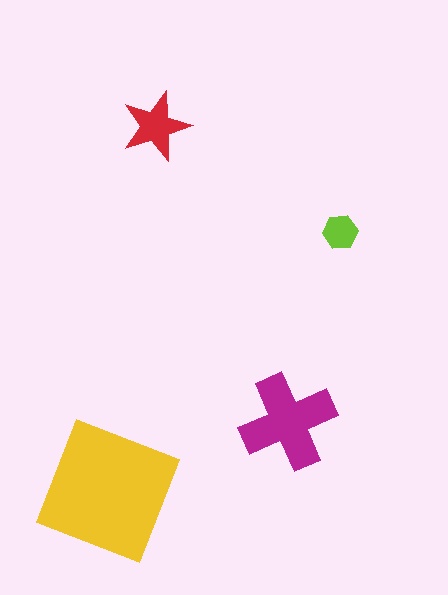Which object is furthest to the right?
The lime hexagon is rightmost.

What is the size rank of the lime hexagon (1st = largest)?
4th.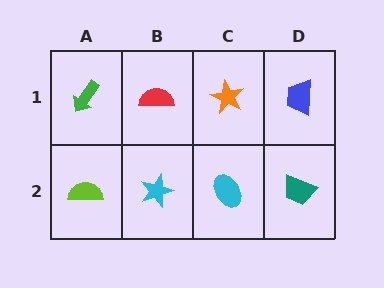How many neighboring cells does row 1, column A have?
2.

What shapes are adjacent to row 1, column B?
A cyan star (row 2, column B), a green arrow (row 1, column A), an orange star (row 1, column C).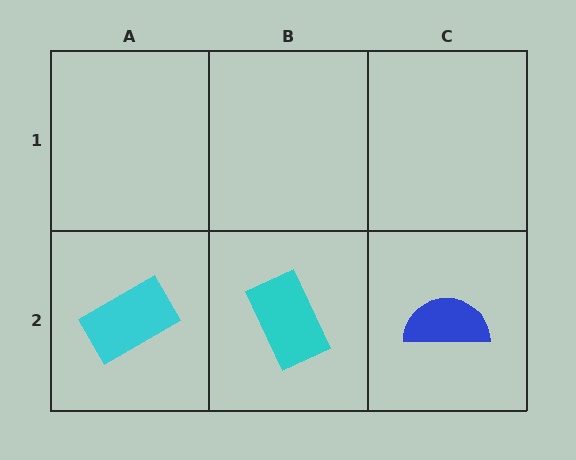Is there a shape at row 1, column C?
No, that cell is empty.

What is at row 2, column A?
A cyan rectangle.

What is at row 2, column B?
A cyan rectangle.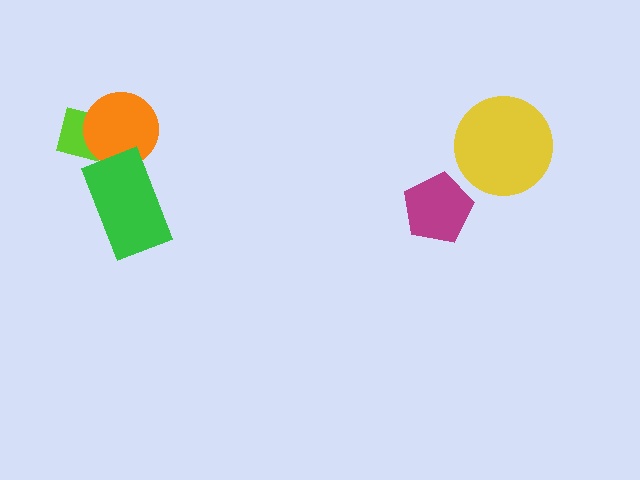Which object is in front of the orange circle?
The green rectangle is in front of the orange circle.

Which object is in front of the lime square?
The orange circle is in front of the lime square.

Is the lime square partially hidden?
Yes, it is partially covered by another shape.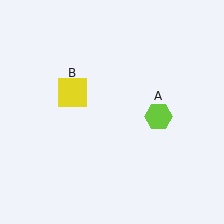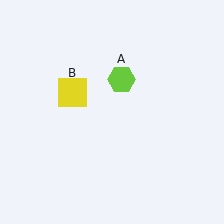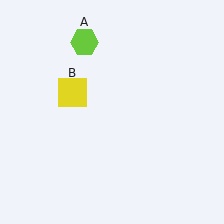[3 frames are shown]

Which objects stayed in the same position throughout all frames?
Yellow square (object B) remained stationary.